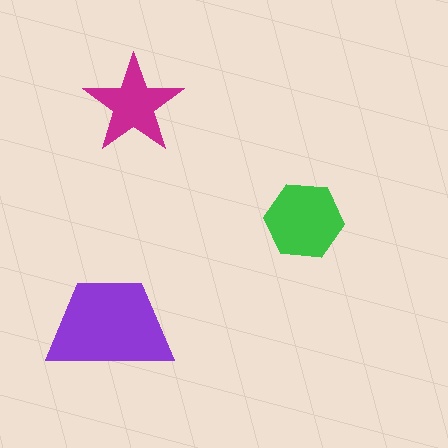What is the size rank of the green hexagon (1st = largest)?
2nd.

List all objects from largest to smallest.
The purple trapezoid, the green hexagon, the magenta star.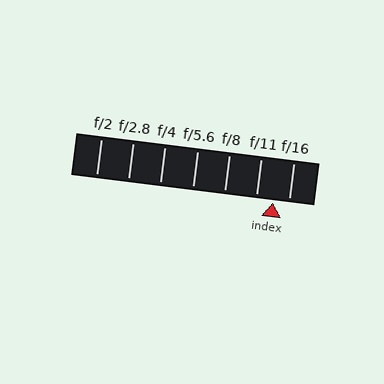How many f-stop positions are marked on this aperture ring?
There are 7 f-stop positions marked.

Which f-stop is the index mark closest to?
The index mark is closest to f/16.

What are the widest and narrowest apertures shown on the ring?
The widest aperture shown is f/2 and the narrowest is f/16.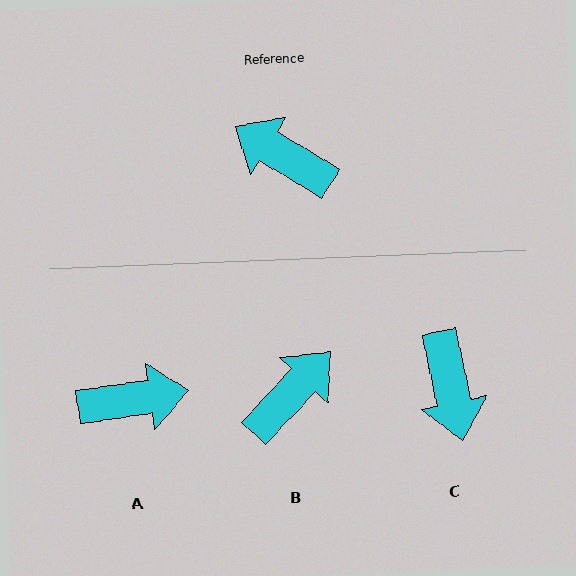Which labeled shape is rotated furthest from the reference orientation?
A, about 141 degrees away.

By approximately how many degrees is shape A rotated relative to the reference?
Approximately 141 degrees clockwise.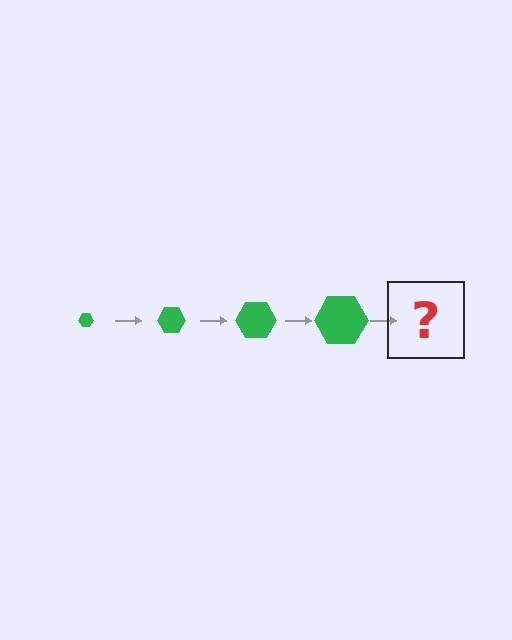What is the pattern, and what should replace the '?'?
The pattern is that the hexagon gets progressively larger each step. The '?' should be a green hexagon, larger than the previous one.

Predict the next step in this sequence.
The next step is a green hexagon, larger than the previous one.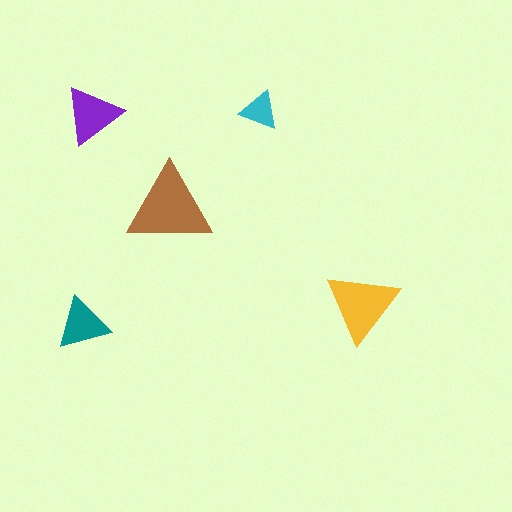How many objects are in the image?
There are 5 objects in the image.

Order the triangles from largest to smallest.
the brown one, the yellow one, the purple one, the teal one, the cyan one.